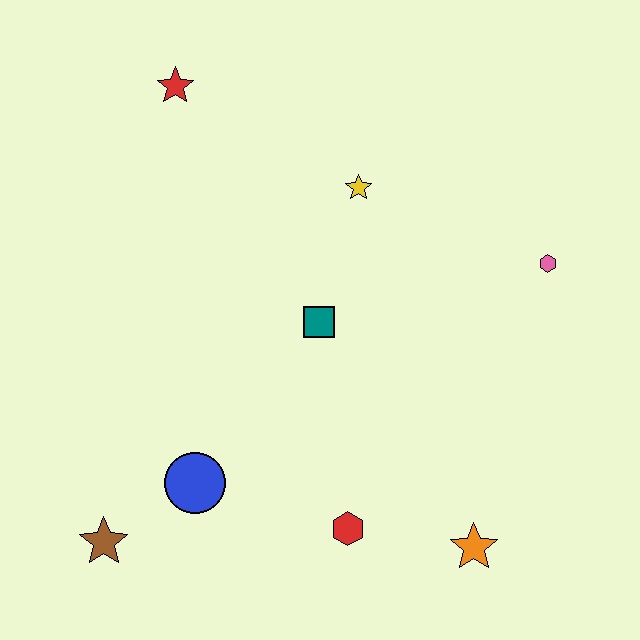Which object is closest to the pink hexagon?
The yellow star is closest to the pink hexagon.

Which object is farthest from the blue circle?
The pink hexagon is farthest from the blue circle.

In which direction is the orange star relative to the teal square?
The orange star is below the teal square.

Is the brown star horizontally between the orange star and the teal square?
No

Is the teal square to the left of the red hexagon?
Yes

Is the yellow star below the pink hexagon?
No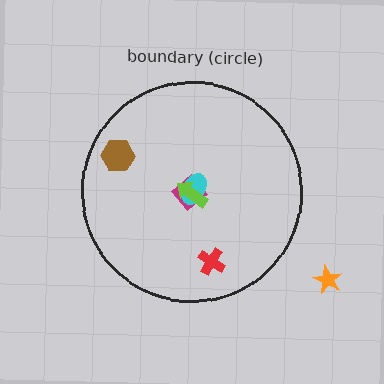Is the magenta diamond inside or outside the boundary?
Inside.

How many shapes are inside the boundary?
5 inside, 1 outside.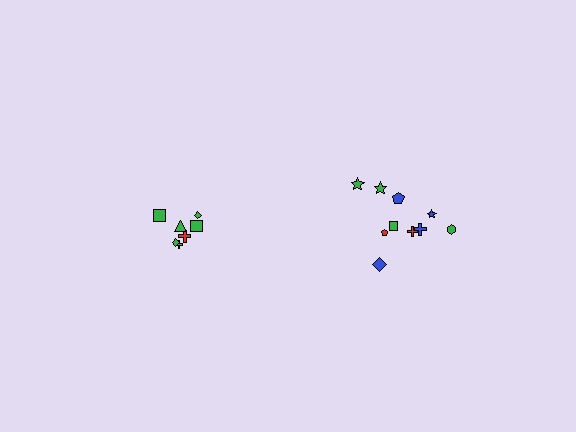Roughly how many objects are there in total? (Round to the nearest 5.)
Roughly 15 objects in total.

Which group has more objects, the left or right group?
The right group.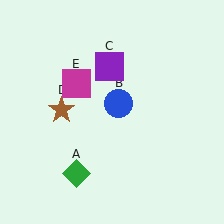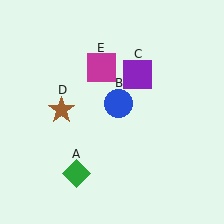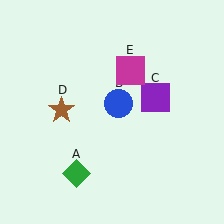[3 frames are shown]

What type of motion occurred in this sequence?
The purple square (object C), magenta square (object E) rotated clockwise around the center of the scene.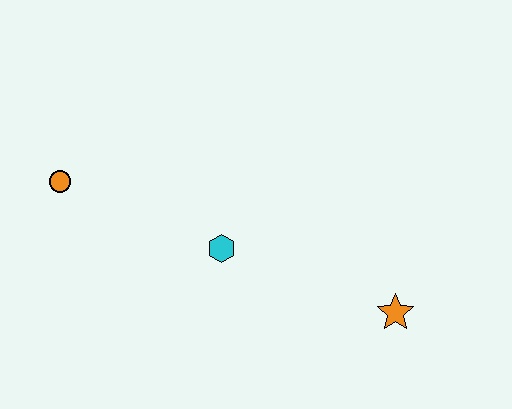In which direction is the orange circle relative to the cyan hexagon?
The orange circle is to the left of the cyan hexagon.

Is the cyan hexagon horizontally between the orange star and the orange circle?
Yes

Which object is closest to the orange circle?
The cyan hexagon is closest to the orange circle.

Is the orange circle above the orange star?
Yes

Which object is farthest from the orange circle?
The orange star is farthest from the orange circle.